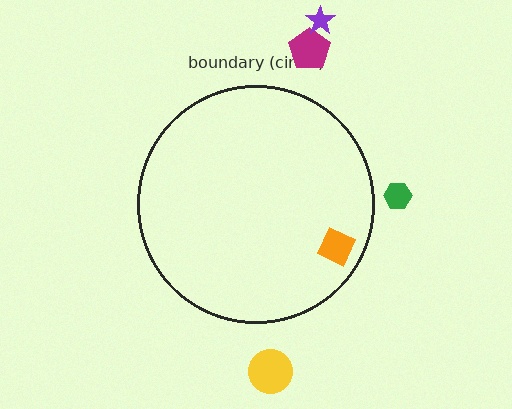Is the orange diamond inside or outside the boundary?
Inside.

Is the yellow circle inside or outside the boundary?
Outside.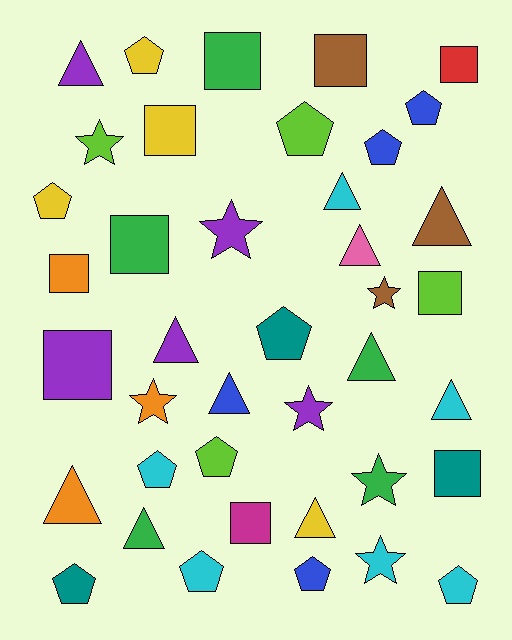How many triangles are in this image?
There are 11 triangles.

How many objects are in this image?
There are 40 objects.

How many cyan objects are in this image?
There are 6 cyan objects.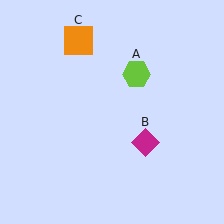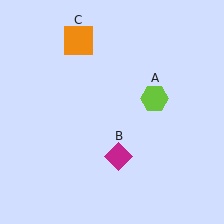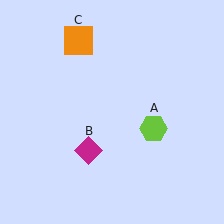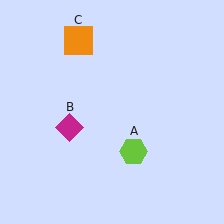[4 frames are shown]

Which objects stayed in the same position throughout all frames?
Orange square (object C) remained stationary.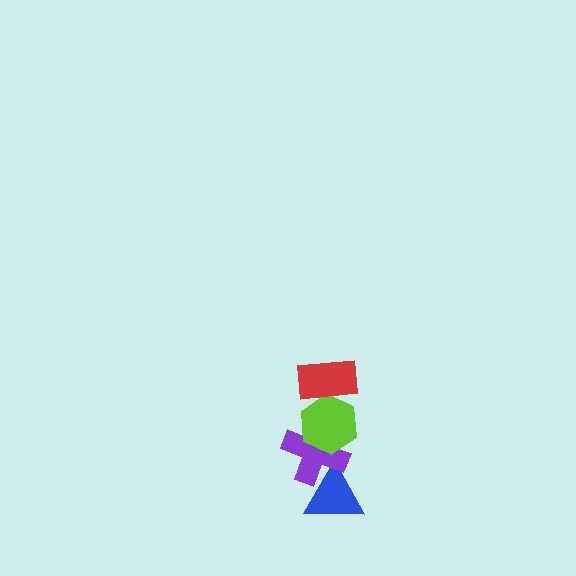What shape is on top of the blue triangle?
The purple cross is on top of the blue triangle.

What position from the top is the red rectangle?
The red rectangle is 1st from the top.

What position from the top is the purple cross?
The purple cross is 3rd from the top.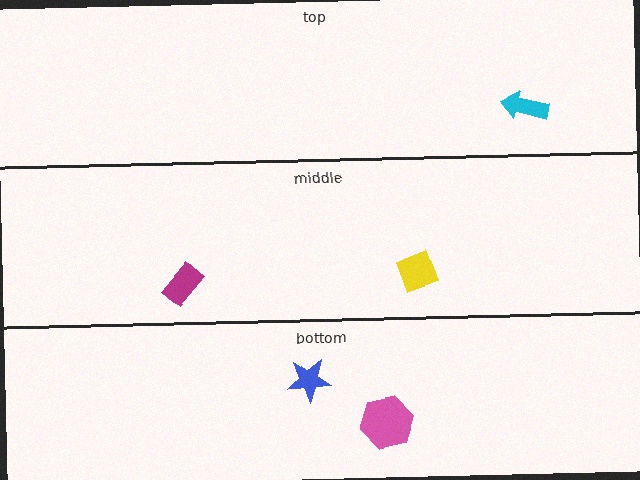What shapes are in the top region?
The cyan arrow.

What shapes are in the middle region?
The magenta rectangle, the yellow diamond.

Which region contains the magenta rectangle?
The middle region.